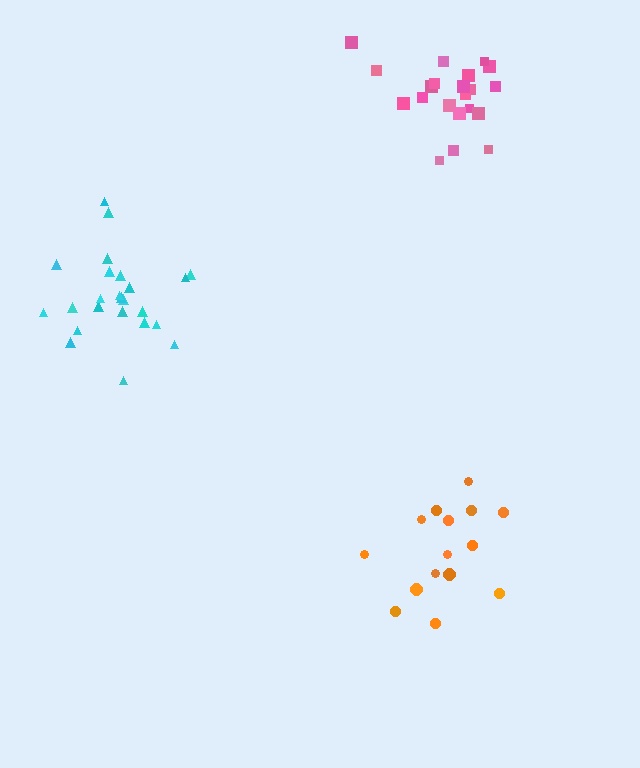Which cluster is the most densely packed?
Pink.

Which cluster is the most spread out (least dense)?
Cyan.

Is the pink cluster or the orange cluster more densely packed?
Pink.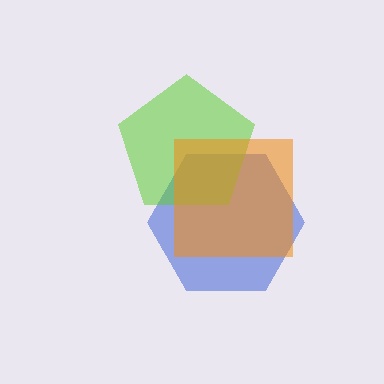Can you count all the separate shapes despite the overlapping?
Yes, there are 3 separate shapes.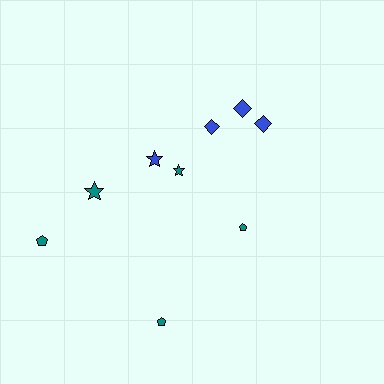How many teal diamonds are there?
There are no teal diamonds.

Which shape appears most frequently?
Pentagon, with 3 objects.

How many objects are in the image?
There are 9 objects.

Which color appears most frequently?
Teal, with 5 objects.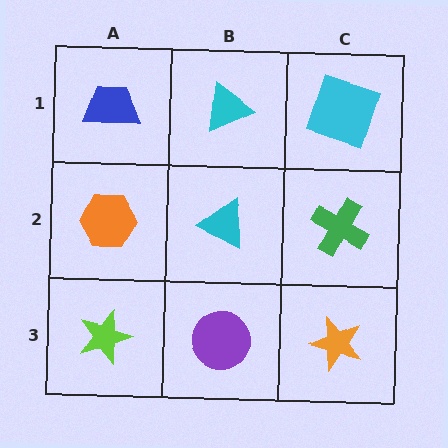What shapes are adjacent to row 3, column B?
A cyan triangle (row 2, column B), a lime star (row 3, column A), an orange star (row 3, column C).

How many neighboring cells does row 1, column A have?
2.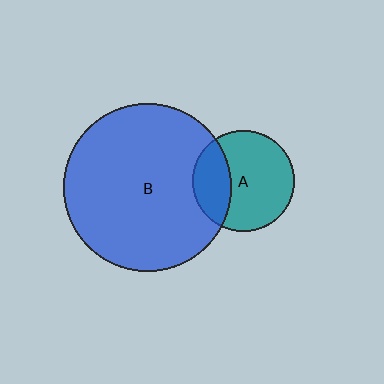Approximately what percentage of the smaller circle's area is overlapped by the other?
Approximately 30%.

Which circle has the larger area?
Circle B (blue).